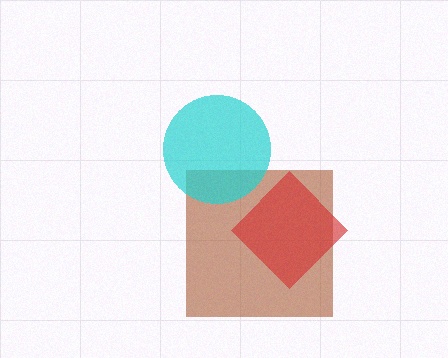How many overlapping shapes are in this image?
There are 3 overlapping shapes in the image.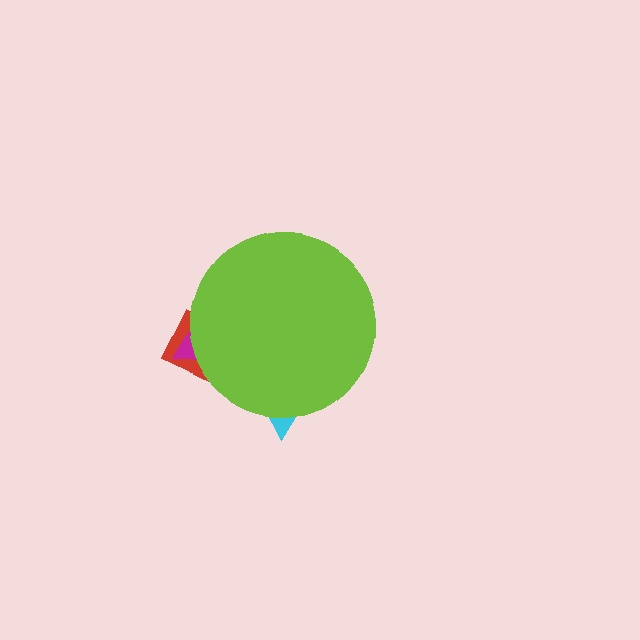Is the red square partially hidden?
Yes, the red square is partially hidden behind the lime circle.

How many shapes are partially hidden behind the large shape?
3 shapes are partially hidden.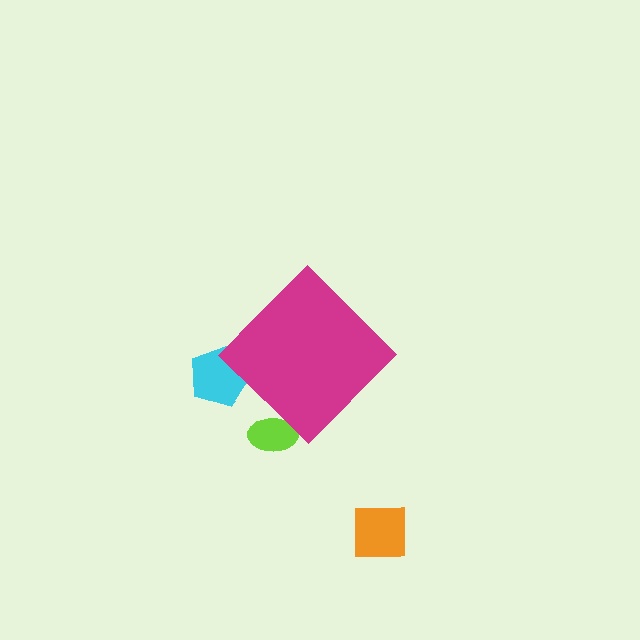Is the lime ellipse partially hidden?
Yes, the lime ellipse is partially hidden behind the magenta diamond.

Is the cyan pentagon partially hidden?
Yes, the cyan pentagon is partially hidden behind the magenta diamond.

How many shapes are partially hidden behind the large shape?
2 shapes are partially hidden.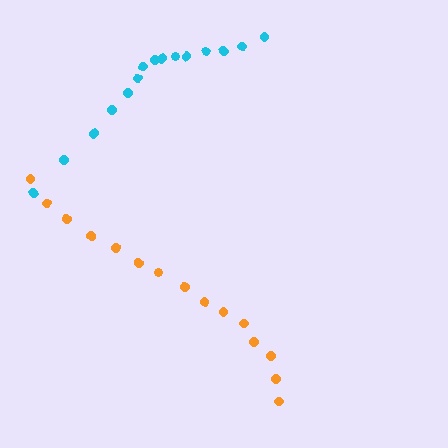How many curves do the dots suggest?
There are 2 distinct paths.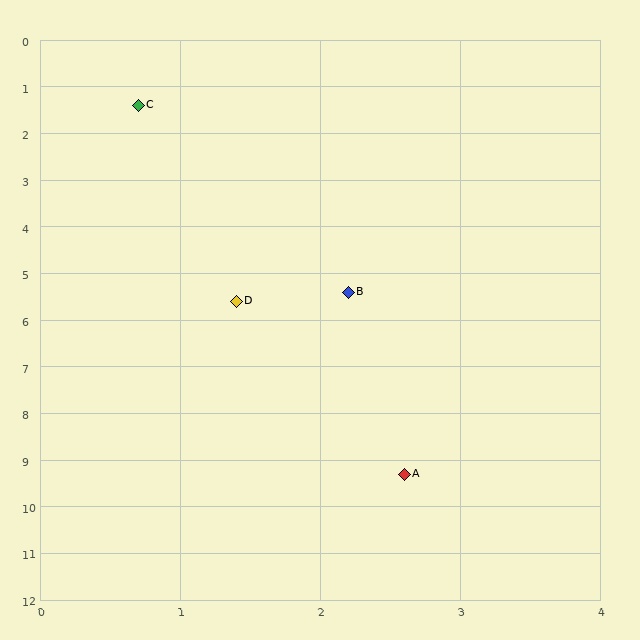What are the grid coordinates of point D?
Point D is at approximately (1.4, 5.6).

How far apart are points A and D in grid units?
Points A and D are about 3.9 grid units apart.